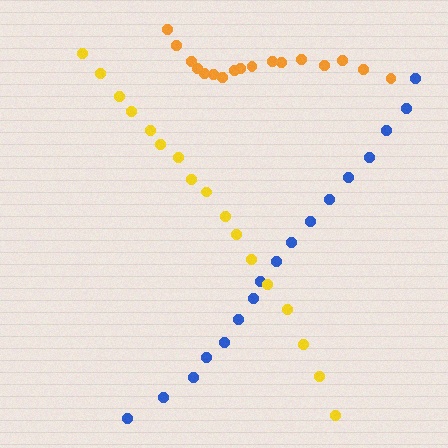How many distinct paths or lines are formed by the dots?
There are 3 distinct paths.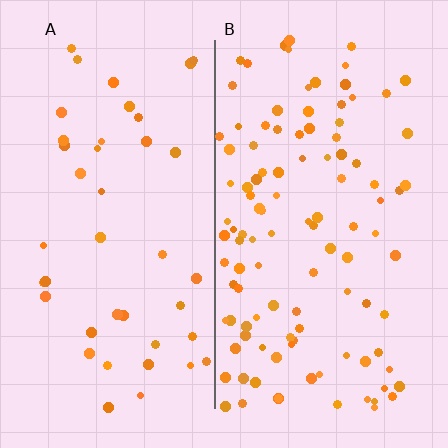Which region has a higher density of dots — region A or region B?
B (the right).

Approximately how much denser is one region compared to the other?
Approximately 2.6× — region B over region A.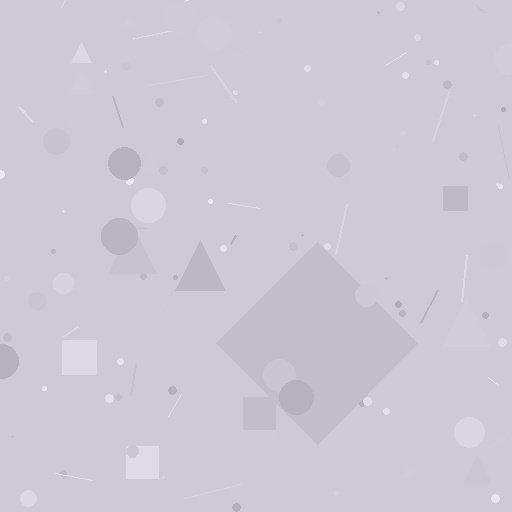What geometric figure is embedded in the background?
A diamond is embedded in the background.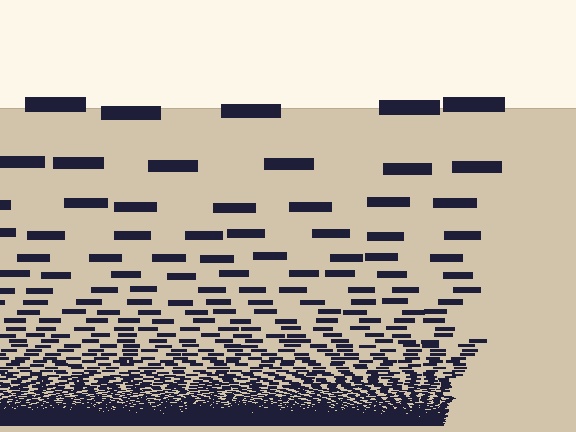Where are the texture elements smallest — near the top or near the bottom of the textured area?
Near the bottom.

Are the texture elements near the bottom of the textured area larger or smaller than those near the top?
Smaller. The gradient is inverted — elements near the bottom are smaller and denser.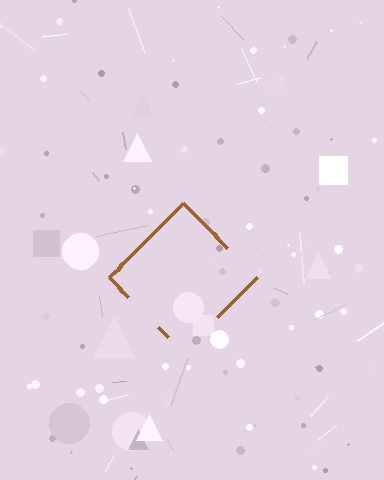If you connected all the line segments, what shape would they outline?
They would outline a diamond.